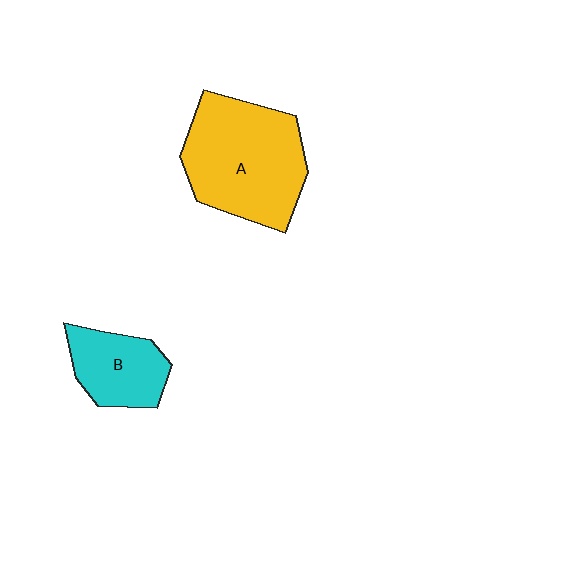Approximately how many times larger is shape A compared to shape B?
Approximately 2.0 times.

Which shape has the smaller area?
Shape B (cyan).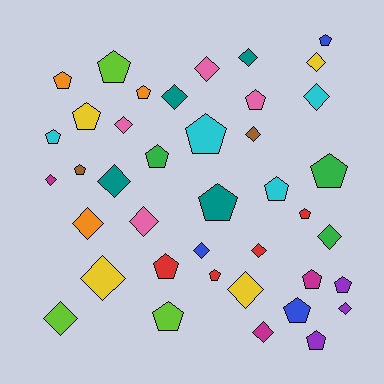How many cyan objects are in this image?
There are 4 cyan objects.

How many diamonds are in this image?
There are 19 diamonds.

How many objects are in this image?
There are 40 objects.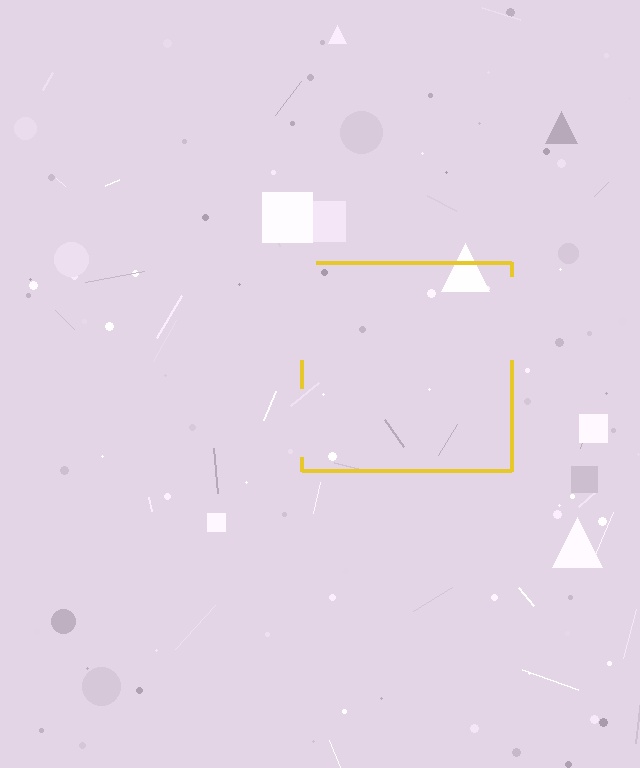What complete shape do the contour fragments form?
The contour fragments form a square.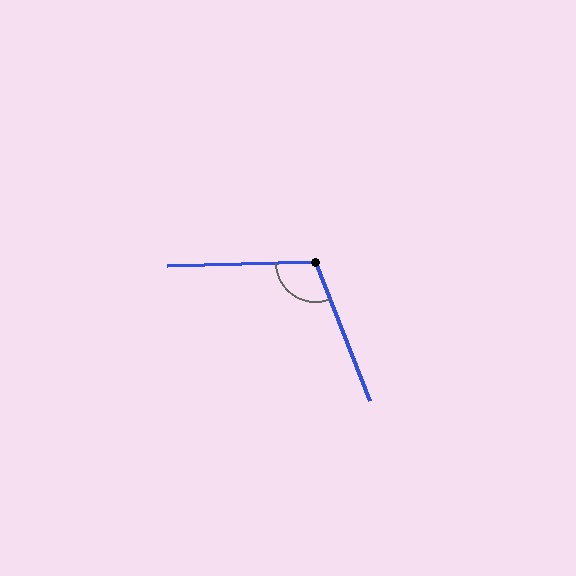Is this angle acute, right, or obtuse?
It is obtuse.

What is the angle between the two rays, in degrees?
Approximately 110 degrees.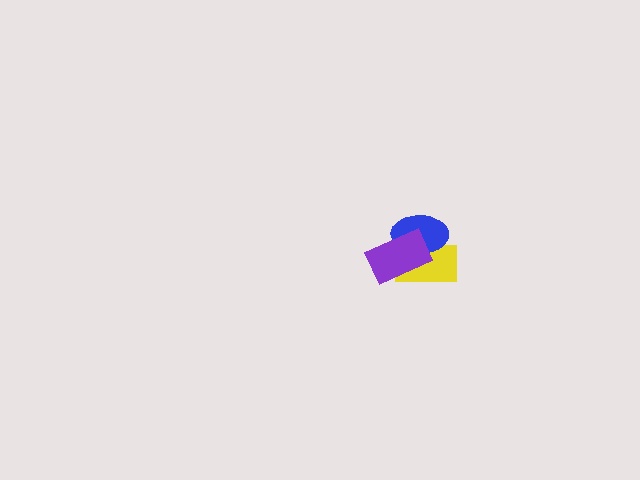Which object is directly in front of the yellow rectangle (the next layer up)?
The blue ellipse is directly in front of the yellow rectangle.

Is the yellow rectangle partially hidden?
Yes, it is partially covered by another shape.